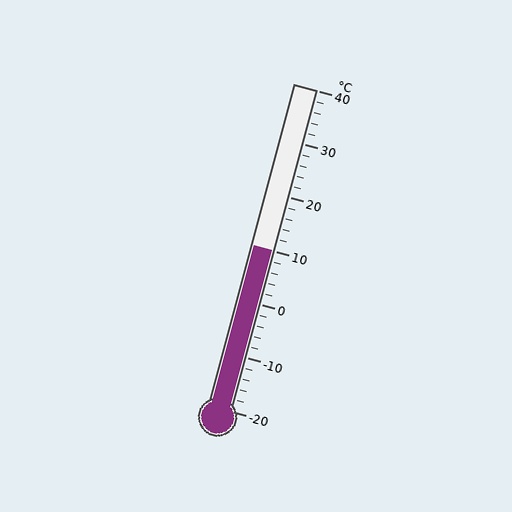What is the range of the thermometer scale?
The thermometer scale ranges from -20°C to 40°C.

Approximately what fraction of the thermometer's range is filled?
The thermometer is filled to approximately 50% of its range.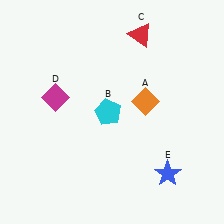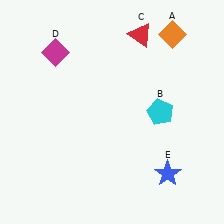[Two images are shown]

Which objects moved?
The objects that moved are: the orange diamond (A), the cyan pentagon (B), the magenta diamond (D).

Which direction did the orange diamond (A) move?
The orange diamond (A) moved up.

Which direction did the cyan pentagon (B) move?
The cyan pentagon (B) moved right.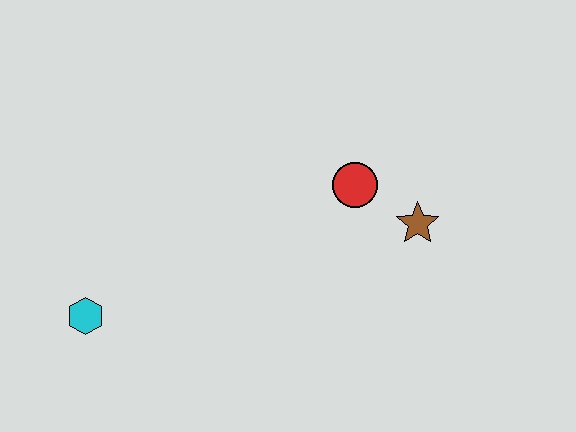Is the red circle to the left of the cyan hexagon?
No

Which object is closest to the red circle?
The brown star is closest to the red circle.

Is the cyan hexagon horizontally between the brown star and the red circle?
No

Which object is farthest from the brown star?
The cyan hexagon is farthest from the brown star.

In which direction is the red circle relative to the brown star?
The red circle is to the left of the brown star.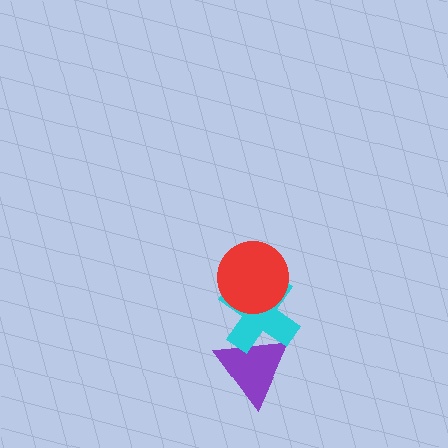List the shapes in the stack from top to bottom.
From top to bottom: the red circle, the cyan cross, the purple triangle.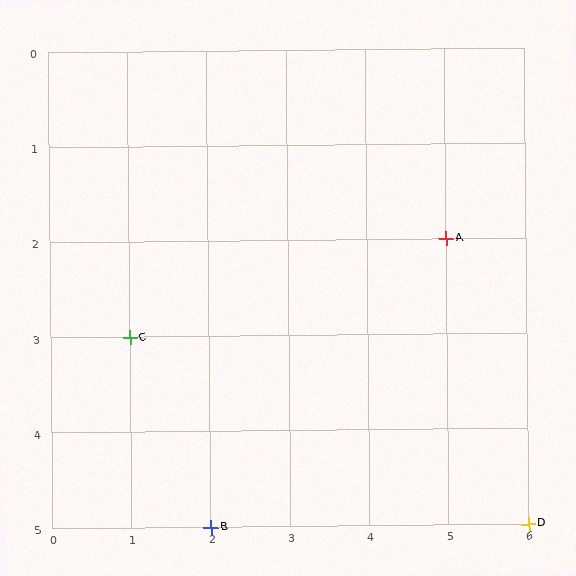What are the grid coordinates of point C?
Point C is at grid coordinates (1, 3).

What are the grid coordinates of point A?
Point A is at grid coordinates (5, 2).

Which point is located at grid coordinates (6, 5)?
Point D is at (6, 5).